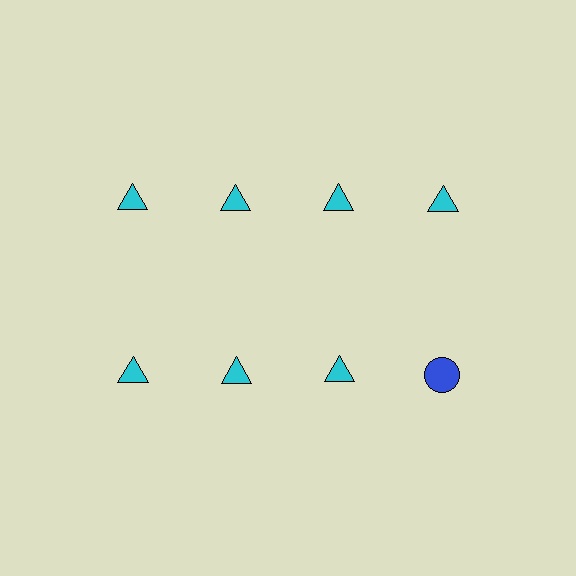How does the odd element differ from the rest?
It differs in both color (blue instead of cyan) and shape (circle instead of triangle).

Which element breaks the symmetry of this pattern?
The blue circle in the second row, second from right column breaks the symmetry. All other shapes are cyan triangles.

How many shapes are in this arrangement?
There are 8 shapes arranged in a grid pattern.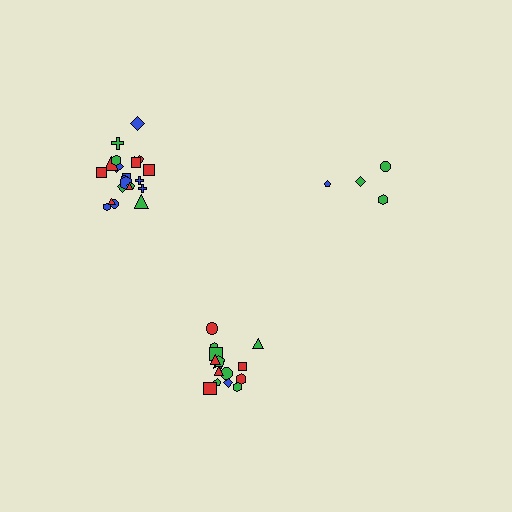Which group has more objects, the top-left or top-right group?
The top-left group.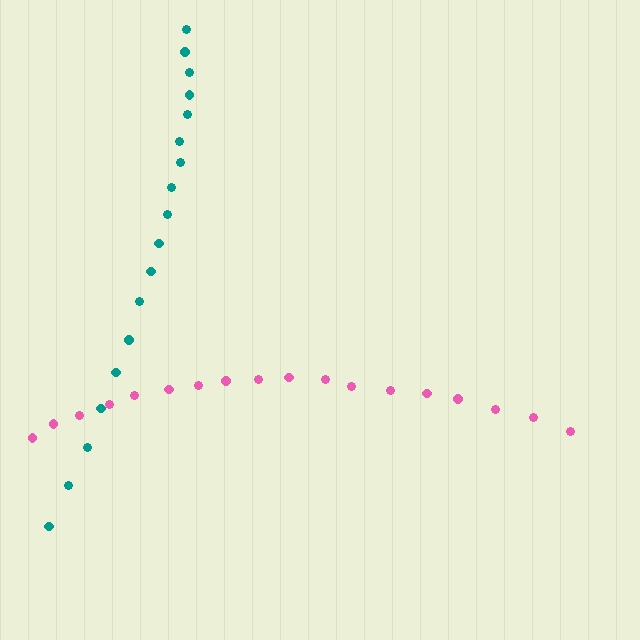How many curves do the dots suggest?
There are 2 distinct paths.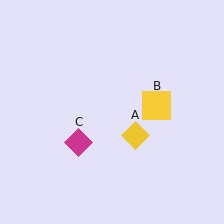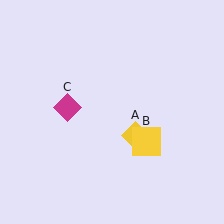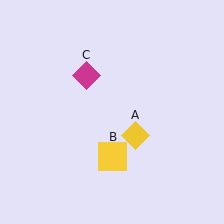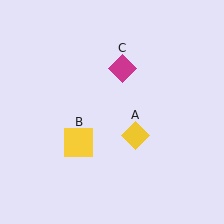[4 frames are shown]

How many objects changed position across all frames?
2 objects changed position: yellow square (object B), magenta diamond (object C).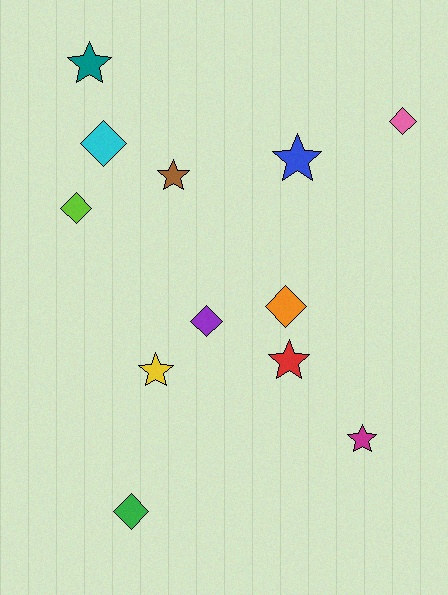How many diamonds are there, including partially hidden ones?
There are 6 diamonds.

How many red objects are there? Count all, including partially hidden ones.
There is 1 red object.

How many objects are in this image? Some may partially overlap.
There are 12 objects.